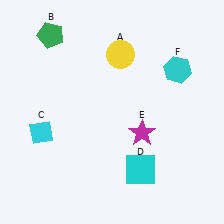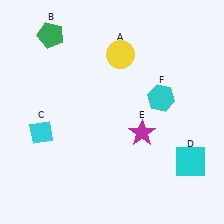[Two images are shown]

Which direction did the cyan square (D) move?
The cyan square (D) moved right.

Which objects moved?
The objects that moved are: the cyan square (D), the cyan hexagon (F).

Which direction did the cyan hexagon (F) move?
The cyan hexagon (F) moved down.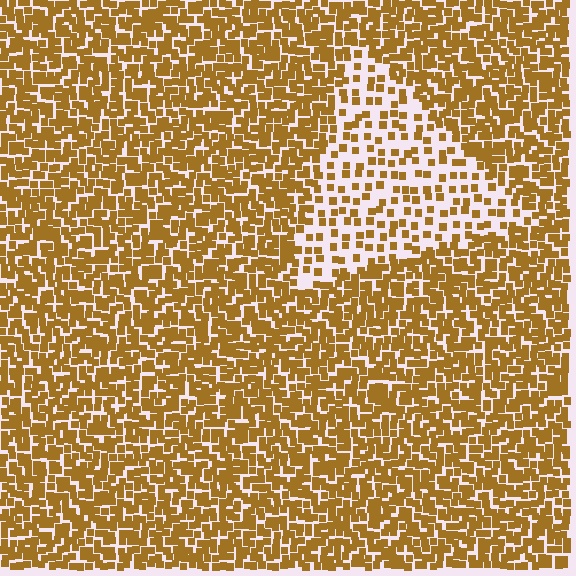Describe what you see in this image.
The image contains small brown elements arranged at two different densities. A triangle-shaped region is visible where the elements are less densely packed than the surrounding area.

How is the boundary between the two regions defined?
The boundary is defined by a change in element density (approximately 2.4x ratio). All elements are the same color, size, and shape.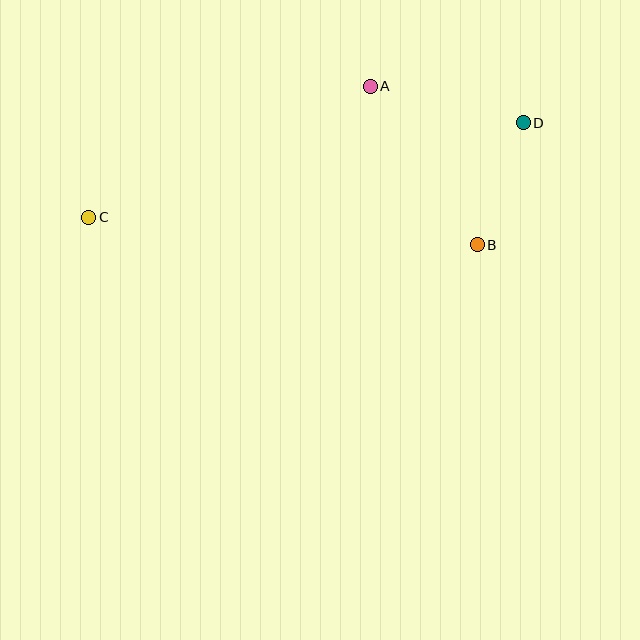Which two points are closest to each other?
Points B and D are closest to each other.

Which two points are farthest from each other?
Points C and D are farthest from each other.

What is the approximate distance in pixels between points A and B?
The distance between A and B is approximately 191 pixels.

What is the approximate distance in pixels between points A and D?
The distance between A and D is approximately 157 pixels.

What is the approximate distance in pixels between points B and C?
The distance between B and C is approximately 390 pixels.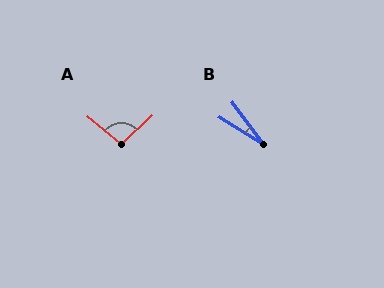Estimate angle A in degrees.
Approximately 96 degrees.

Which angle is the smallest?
B, at approximately 21 degrees.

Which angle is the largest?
A, at approximately 96 degrees.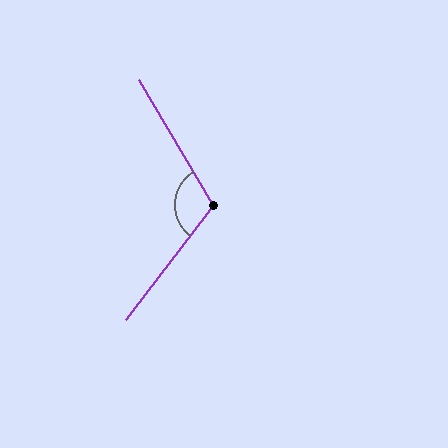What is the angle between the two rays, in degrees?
Approximately 112 degrees.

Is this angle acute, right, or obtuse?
It is obtuse.